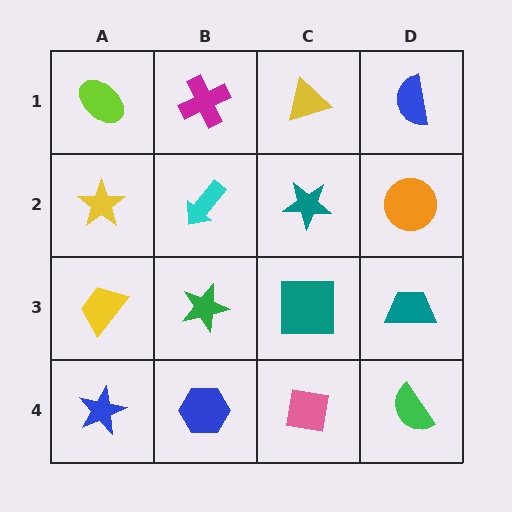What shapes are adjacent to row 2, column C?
A yellow triangle (row 1, column C), a teal square (row 3, column C), a cyan arrow (row 2, column B), an orange circle (row 2, column D).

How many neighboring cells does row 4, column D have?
2.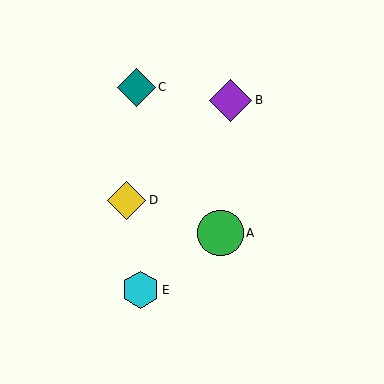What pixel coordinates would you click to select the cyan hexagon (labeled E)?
Click at (141, 290) to select the cyan hexagon E.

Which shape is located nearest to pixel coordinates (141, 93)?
The teal diamond (labeled C) at (136, 87) is nearest to that location.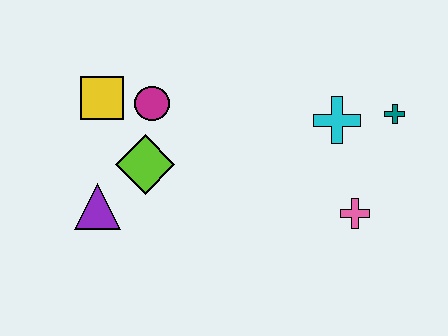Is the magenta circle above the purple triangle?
Yes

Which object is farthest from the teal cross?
The purple triangle is farthest from the teal cross.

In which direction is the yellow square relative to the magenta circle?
The yellow square is to the left of the magenta circle.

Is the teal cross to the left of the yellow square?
No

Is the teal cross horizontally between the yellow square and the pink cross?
No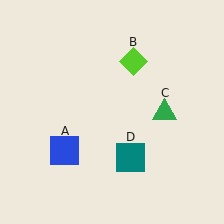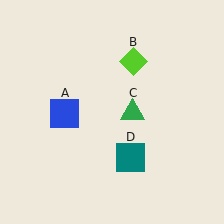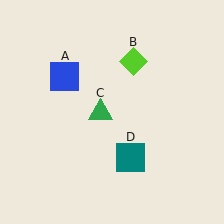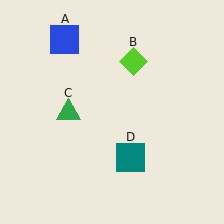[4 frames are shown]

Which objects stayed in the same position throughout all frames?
Lime diamond (object B) and teal square (object D) remained stationary.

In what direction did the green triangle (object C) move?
The green triangle (object C) moved left.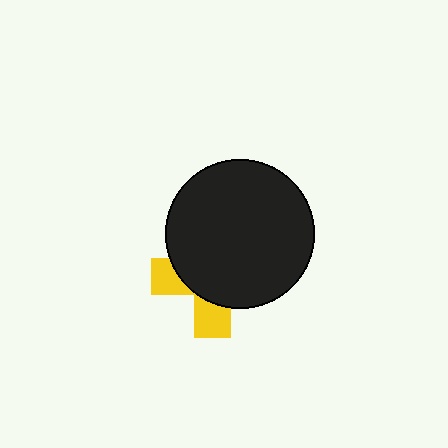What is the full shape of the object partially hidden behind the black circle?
The partially hidden object is a yellow cross.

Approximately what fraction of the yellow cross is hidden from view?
Roughly 69% of the yellow cross is hidden behind the black circle.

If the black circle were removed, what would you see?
You would see the complete yellow cross.